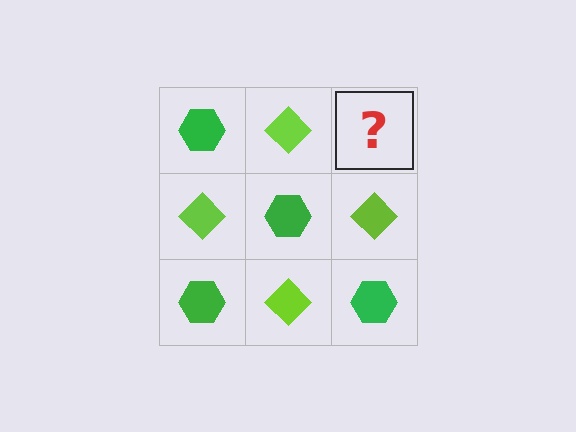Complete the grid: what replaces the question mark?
The question mark should be replaced with a green hexagon.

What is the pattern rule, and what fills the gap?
The rule is that it alternates green hexagon and lime diamond in a checkerboard pattern. The gap should be filled with a green hexagon.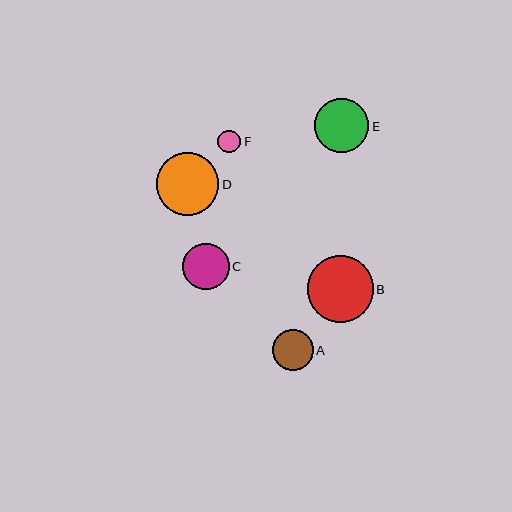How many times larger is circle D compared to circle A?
Circle D is approximately 1.5 times the size of circle A.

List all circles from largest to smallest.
From largest to smallest: B, D, E, C, A, F.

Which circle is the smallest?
Circle F is the smallest with a size of approximately 23 pixels.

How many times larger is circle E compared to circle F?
Circle E is approximately 2.4 times the size of circle F.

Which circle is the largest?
Circle B is the largest with a size of approximately 66 pixels.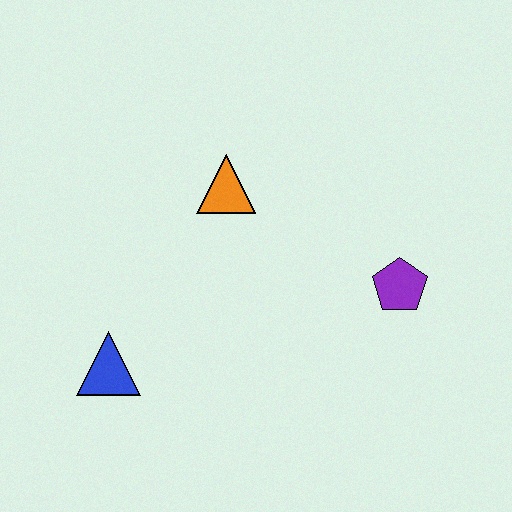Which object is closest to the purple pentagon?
The orange triangle is closest to the purple pentagon.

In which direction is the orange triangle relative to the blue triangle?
The orange triangle is above the blue triangle.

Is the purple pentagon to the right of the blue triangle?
Yes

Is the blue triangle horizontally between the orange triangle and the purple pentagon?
No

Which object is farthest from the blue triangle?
The purple pentagon is farthest from the blue triangle.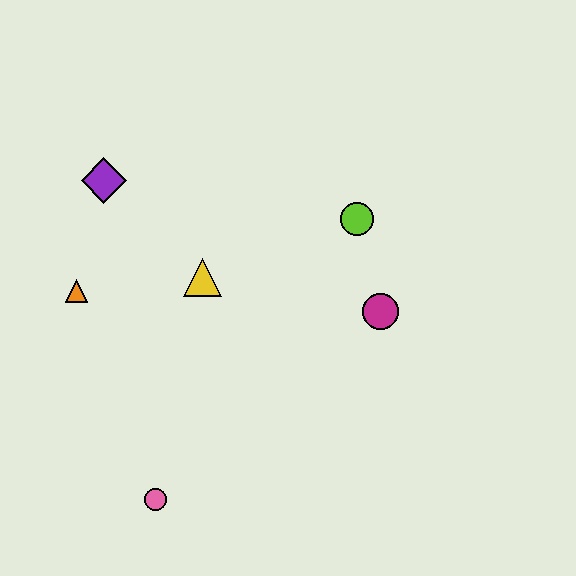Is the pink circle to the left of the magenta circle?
Yes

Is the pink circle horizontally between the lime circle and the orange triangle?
Yes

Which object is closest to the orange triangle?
The purple diamond is closest to the orange triangle.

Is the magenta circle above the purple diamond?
No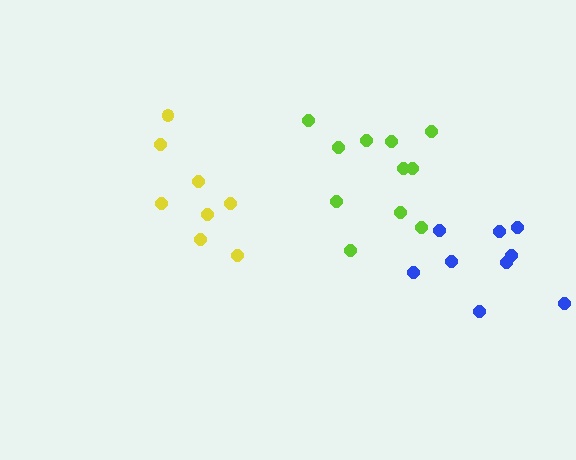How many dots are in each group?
Group 1: 11 dots, Group 2: 8 dots, Group 3: 9 dots (28 total).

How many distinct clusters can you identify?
There are 3 distinct clusters.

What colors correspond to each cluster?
The clusters are colored: lime, yellow, blue.